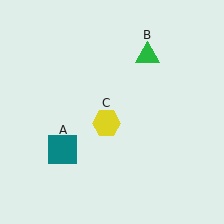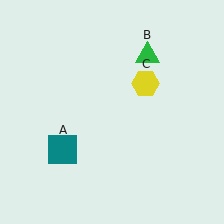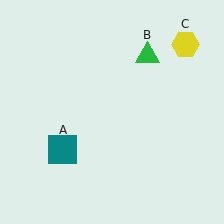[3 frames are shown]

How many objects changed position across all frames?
1 object changed position: yellow hexagon (object C).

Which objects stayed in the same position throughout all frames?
Teal square (object A) and green triangle (object B) remained stationary.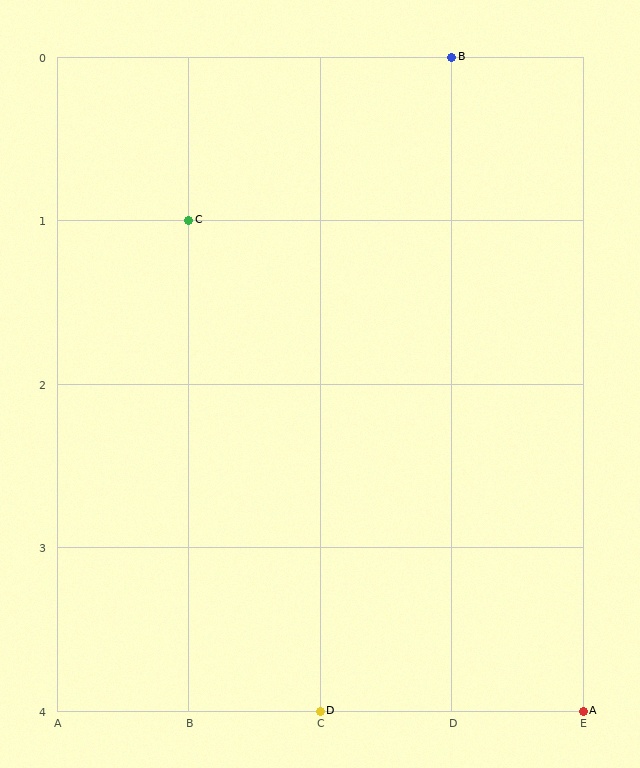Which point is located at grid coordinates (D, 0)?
Point B is at (D, 0).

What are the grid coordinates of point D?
Point D is at grid coordinates (C, 4).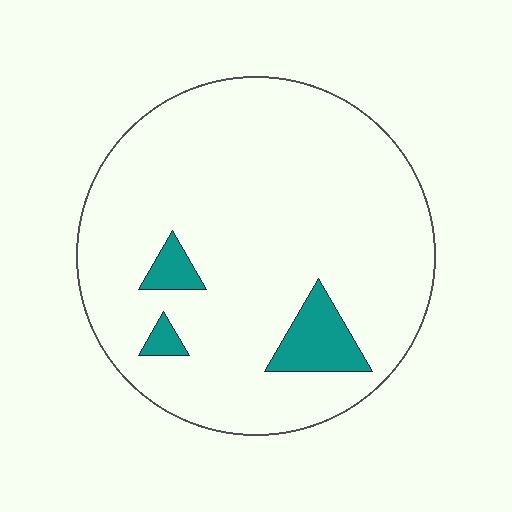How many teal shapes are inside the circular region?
3.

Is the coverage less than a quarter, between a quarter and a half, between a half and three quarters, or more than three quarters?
Less than a quarter.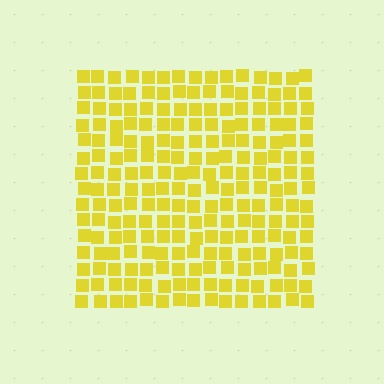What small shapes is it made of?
It is made of small squares.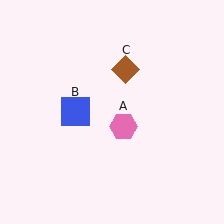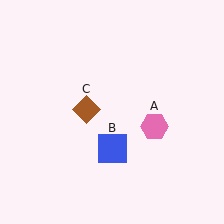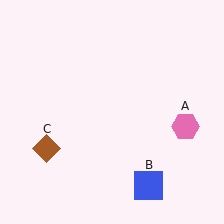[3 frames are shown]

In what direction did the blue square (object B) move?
The blue square (object B) moved down and to the right.